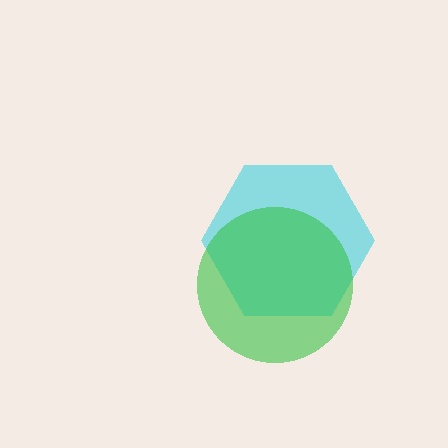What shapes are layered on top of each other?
The layered shapes are: a cyan hexagon, a green circle.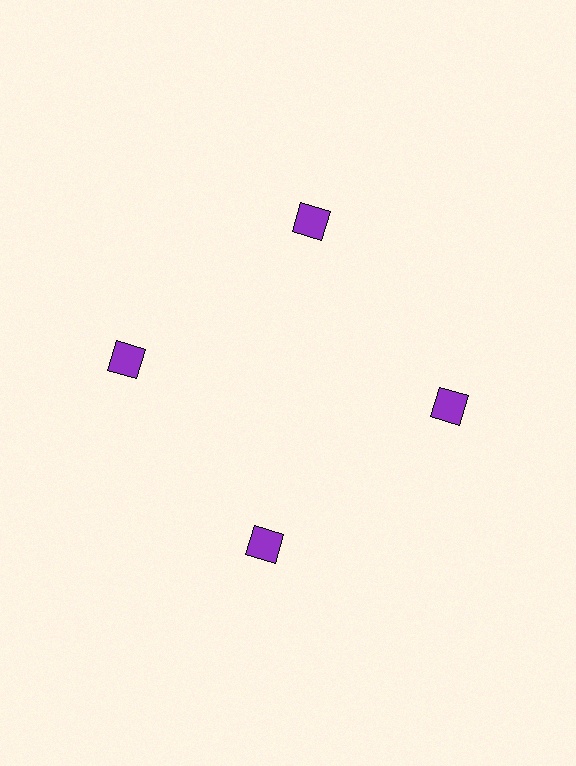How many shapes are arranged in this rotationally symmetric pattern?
There are 4 shapes, arranged in 4 groups of 1.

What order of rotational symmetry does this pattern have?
This pattern has 4-fold rotational symmetry.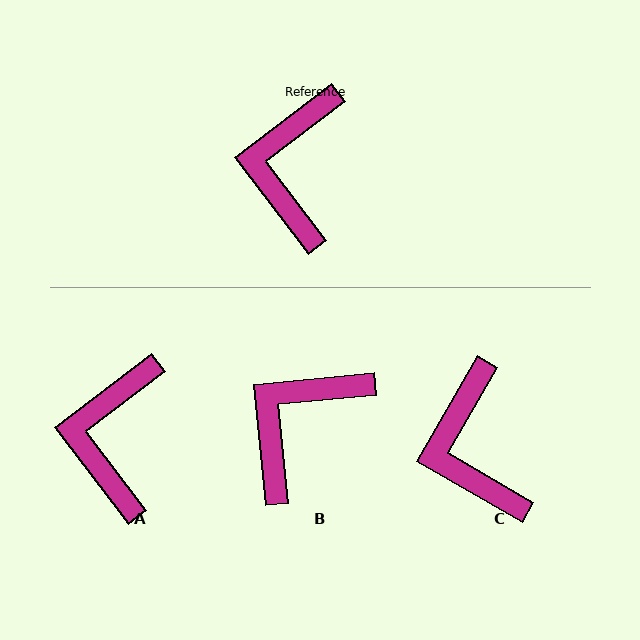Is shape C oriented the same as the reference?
No, it is off by about 23 degrees.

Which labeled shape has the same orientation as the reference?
A.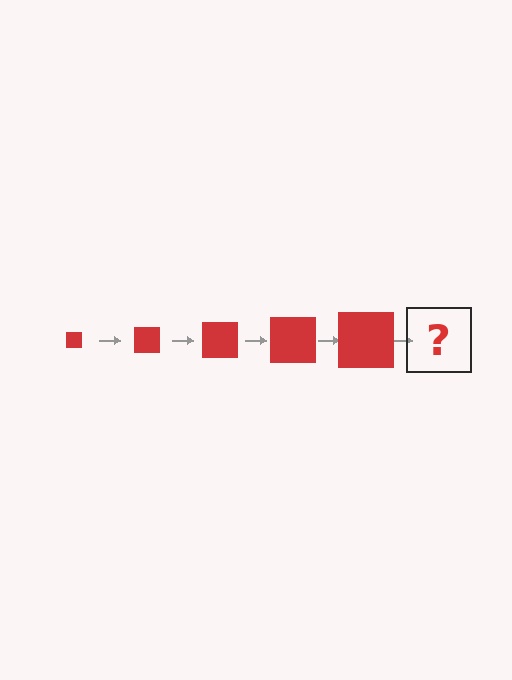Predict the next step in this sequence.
The next step is a red square, larger than the previous one.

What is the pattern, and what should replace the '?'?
The pattern is that the square gets progressively larger each step. The '?' should be a red square, larger than the previous one.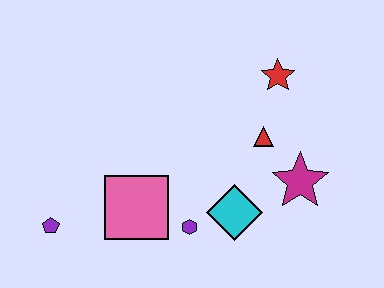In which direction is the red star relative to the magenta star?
The red star is above the magenta star.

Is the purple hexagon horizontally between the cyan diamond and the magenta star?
No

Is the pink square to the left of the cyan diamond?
Yes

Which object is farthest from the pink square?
The red star is farthest from the pink square.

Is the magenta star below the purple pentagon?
No